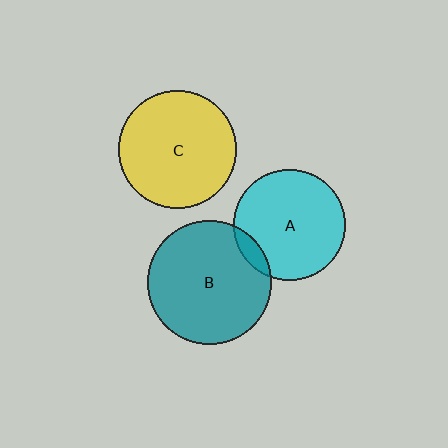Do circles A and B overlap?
Yes.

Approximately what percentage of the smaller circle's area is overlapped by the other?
Approximately 10%.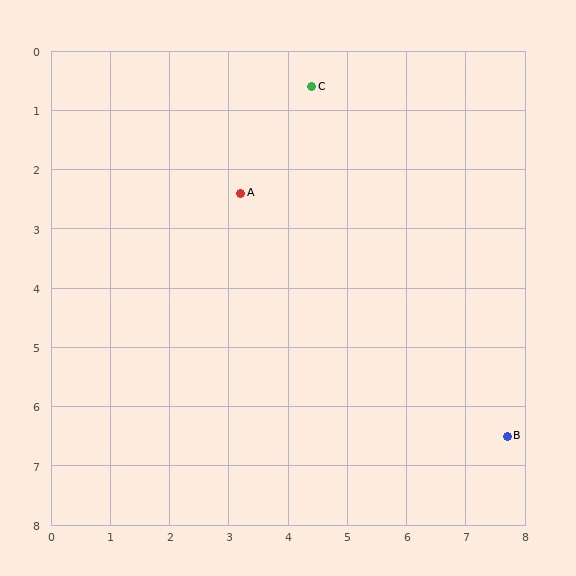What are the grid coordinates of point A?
Point A is at approximately (3.2, 2.4).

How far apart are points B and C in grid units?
Points B and C are about 6.8 grid units apart.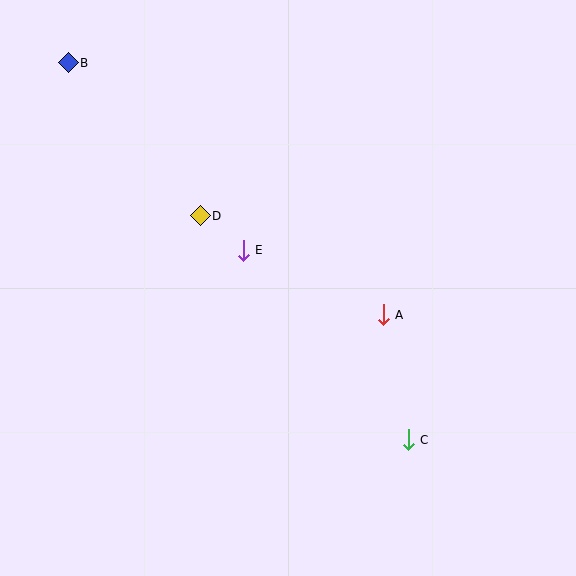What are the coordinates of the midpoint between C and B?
The midpoint between C and B is at (238, 251).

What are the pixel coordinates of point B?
Point B is at (68, 63).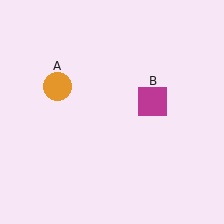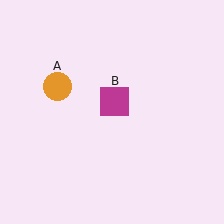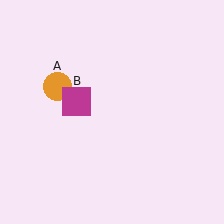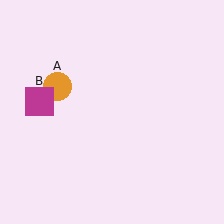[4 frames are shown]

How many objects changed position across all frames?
1 object changed position: magenta square (object B).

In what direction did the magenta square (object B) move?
The magenta square (object B) moved left.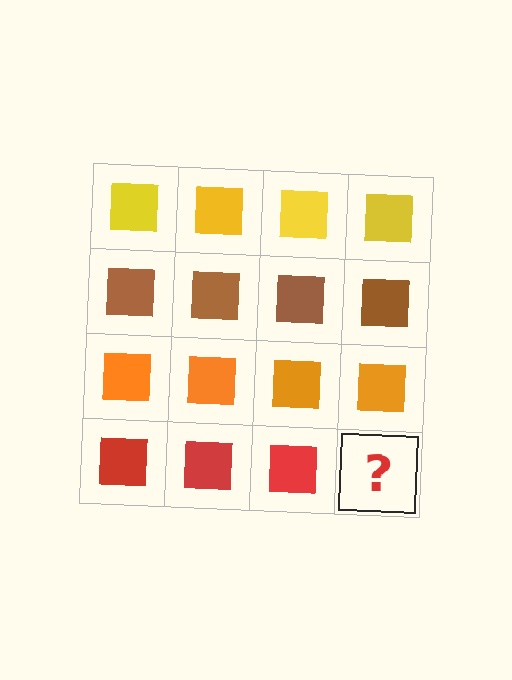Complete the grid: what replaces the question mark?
The question mark should be replaced with a red square.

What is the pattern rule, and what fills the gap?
The rule is that each row has a consistent color. The gap should be filled with a red square.